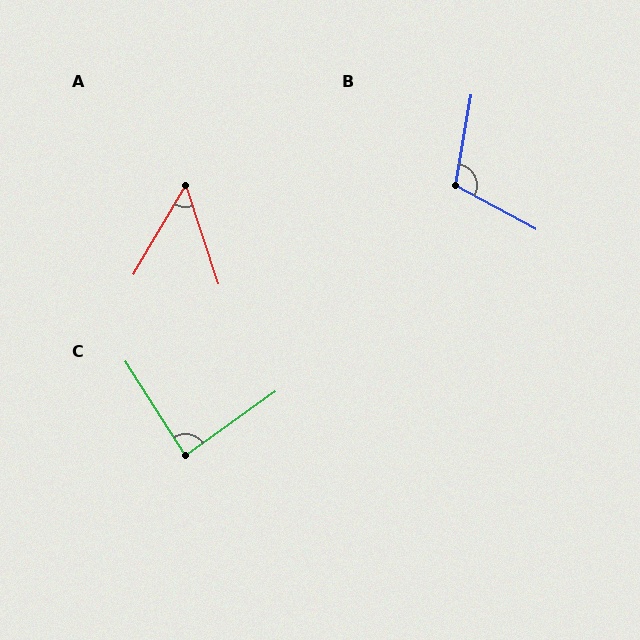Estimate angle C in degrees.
Approximately 87 degrees.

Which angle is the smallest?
A, at approximately 49 degrees.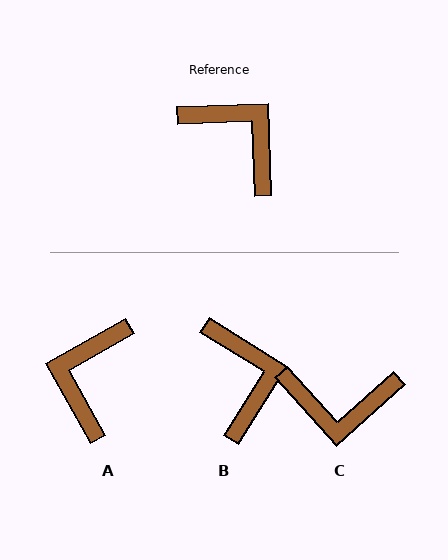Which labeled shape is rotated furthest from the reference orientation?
C, about 140 degrees away.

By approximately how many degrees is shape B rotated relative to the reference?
Approximately 34 degrees clockwise.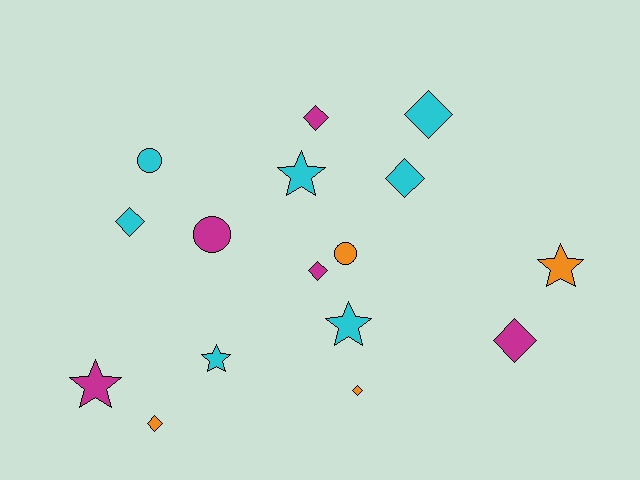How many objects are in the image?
There are 16 objects.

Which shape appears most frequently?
Diamond, with 8 objects.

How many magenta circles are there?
There is 1 magenta circle.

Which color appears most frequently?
Cyan, with 7 objects.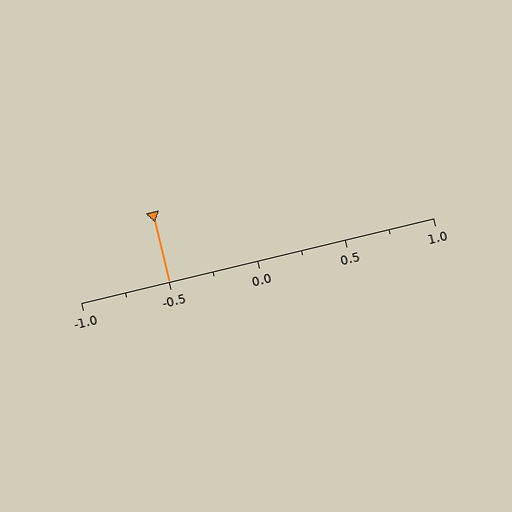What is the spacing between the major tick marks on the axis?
The major ticks are spaced 0.5 apart.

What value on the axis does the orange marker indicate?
The marker indicates approximately -0.5.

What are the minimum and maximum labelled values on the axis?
The axis runs from -1.0 to 1.0.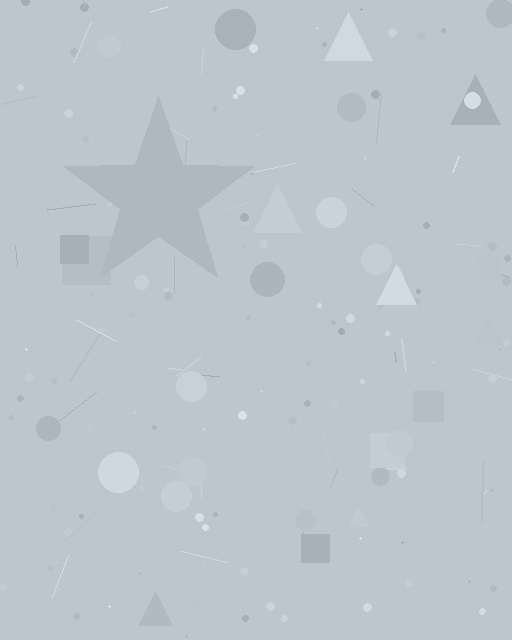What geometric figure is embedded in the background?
A star is embedded in the background.